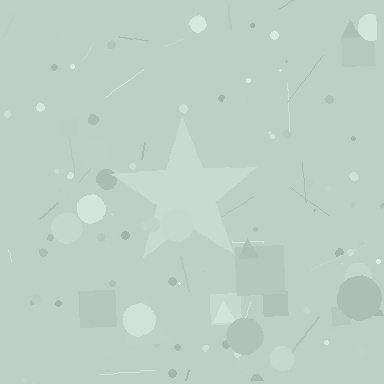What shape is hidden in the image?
A star is hidden in the image.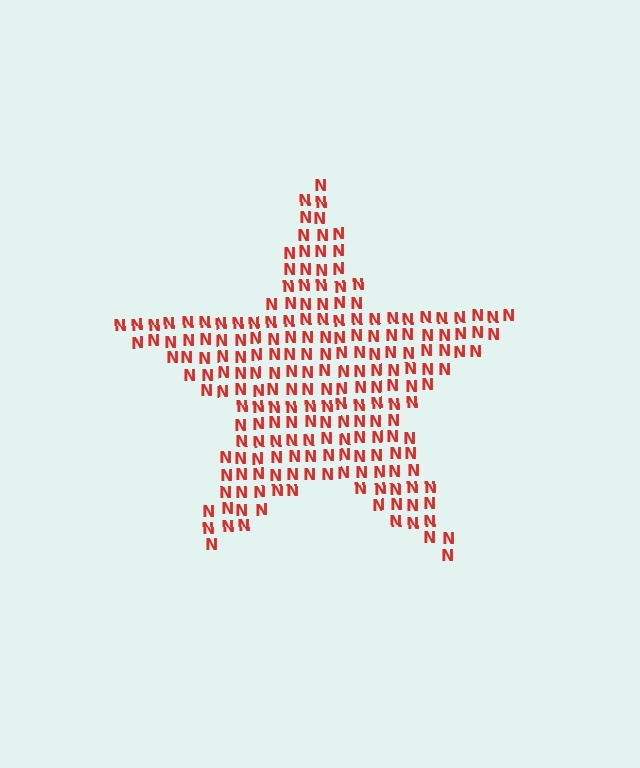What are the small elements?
The small elements are letter N's.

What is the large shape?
The large shape is a star.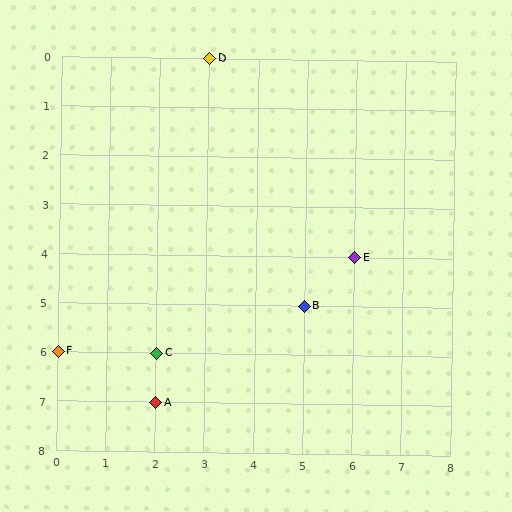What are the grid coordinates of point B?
Point B is at grid coordinates (5, 5).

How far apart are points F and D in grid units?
Points F and D are 3 columns and 6 rows apart (about 6.7 grid units diagonally).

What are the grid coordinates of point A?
Point A is at grid coordinates (2, 7).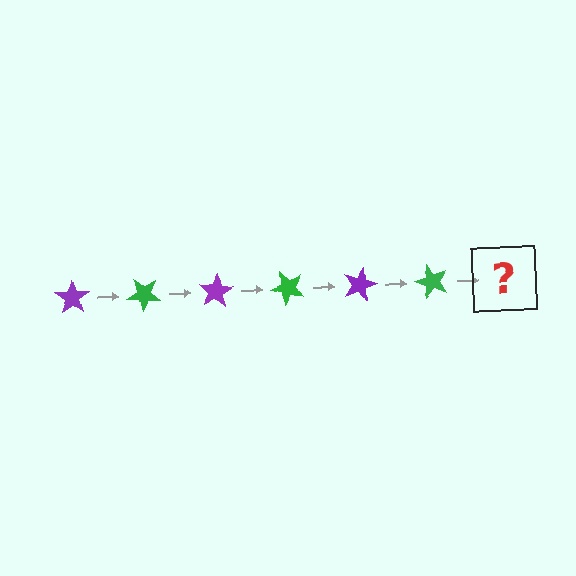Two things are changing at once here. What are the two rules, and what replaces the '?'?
The two rules are that it rotates 40 degrees each step and the color cycles through purple and green. The '?' should be a purple star, rotated 240 degrees from the start.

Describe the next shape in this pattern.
It should be a purple star, rotated 240 degrees from the start.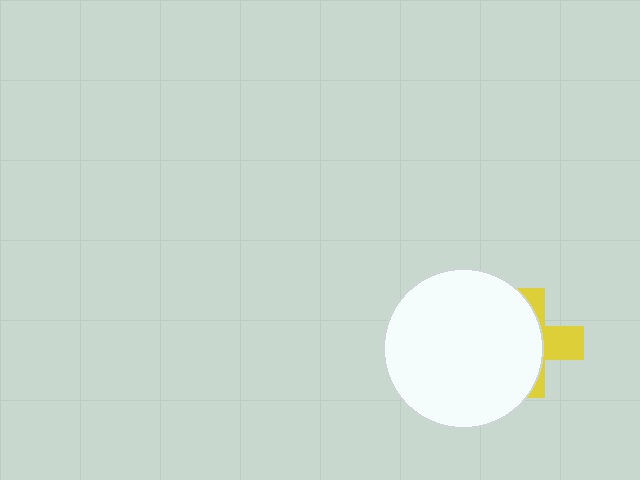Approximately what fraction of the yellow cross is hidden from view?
Roughly 64% of the yellow cross is hidden behind the white circle.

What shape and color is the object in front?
The object in front is a white circle.